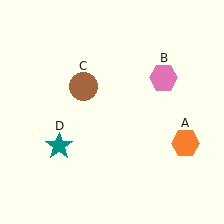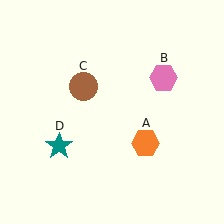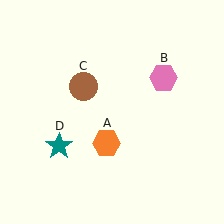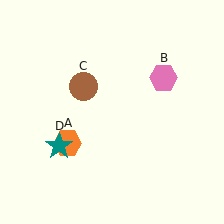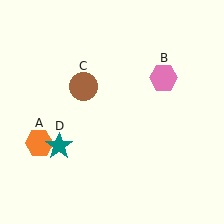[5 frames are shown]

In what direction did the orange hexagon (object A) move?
The orange hexagon (object A) moved left.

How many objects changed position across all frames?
1 object changed position: orange hexagon (object A).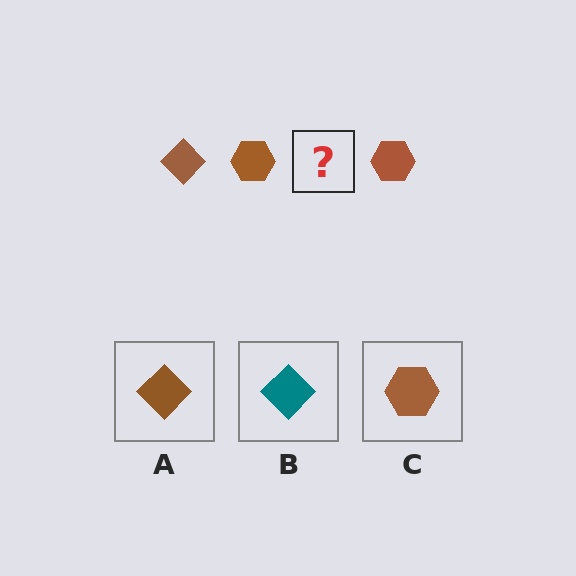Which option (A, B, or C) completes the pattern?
A.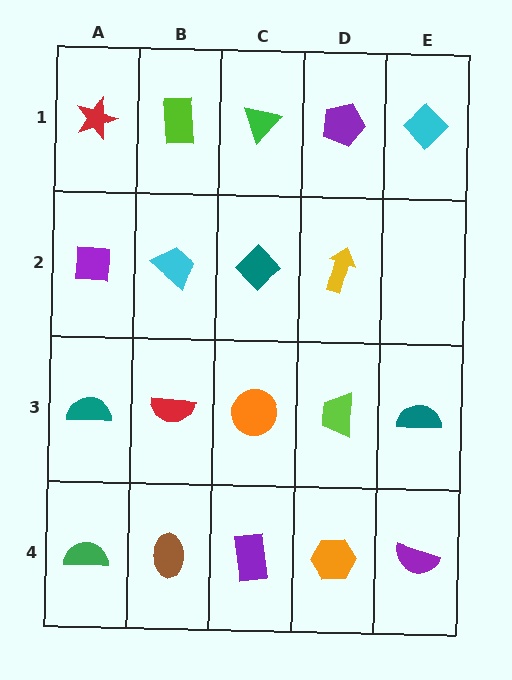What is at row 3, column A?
A teal semicircle.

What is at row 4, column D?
An orange hexagon.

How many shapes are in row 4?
5 shapes.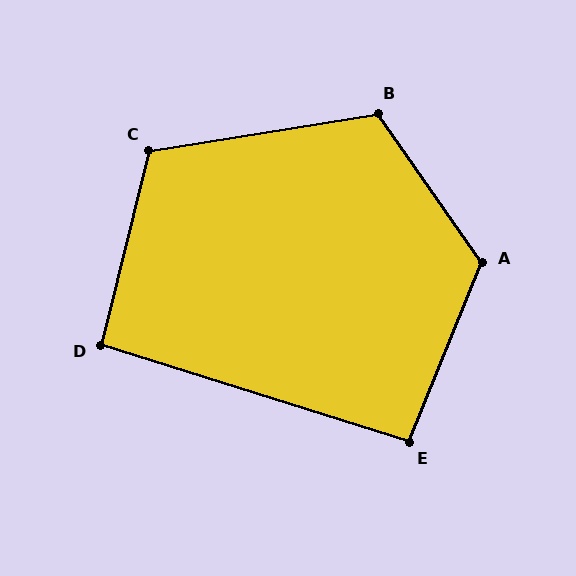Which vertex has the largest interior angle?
A, at approximately 123 degrees.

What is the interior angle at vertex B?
Approximately 116 degrees (obtuse).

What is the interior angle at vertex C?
Approximately 113 degrees (obtuse).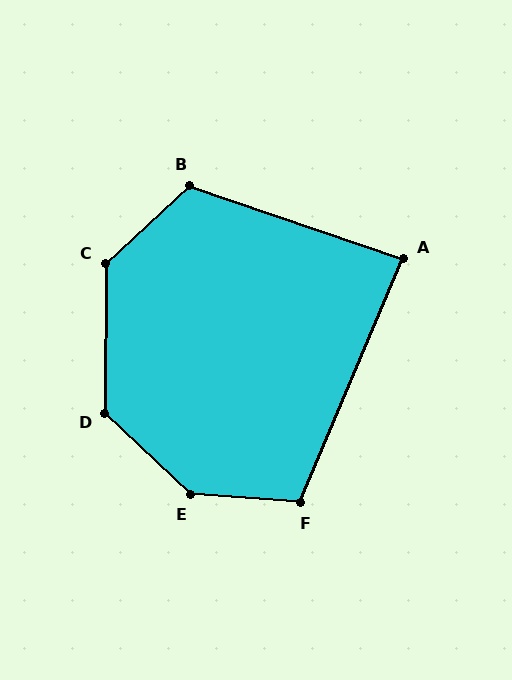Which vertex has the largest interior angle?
E, at approximately 140 degrees.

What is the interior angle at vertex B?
Approximately 118 degrees (obtuse).